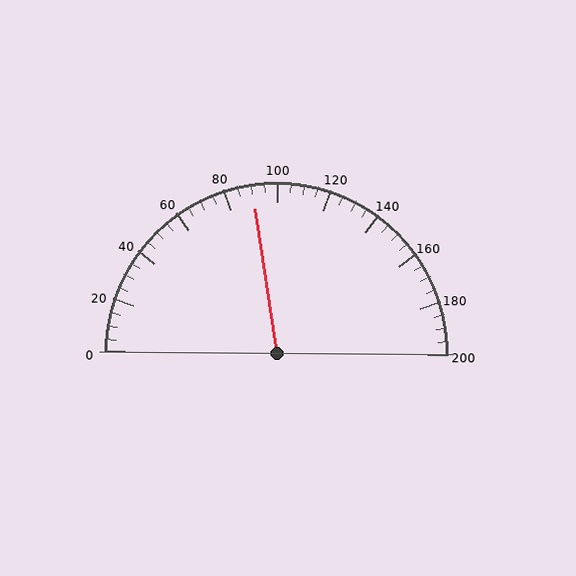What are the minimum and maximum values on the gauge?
The gauge ranges from 0 to 200.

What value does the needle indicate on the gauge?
The needle indicates approximately 90.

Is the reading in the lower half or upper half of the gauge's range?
The reading is in the lower half of the range (0 to 200).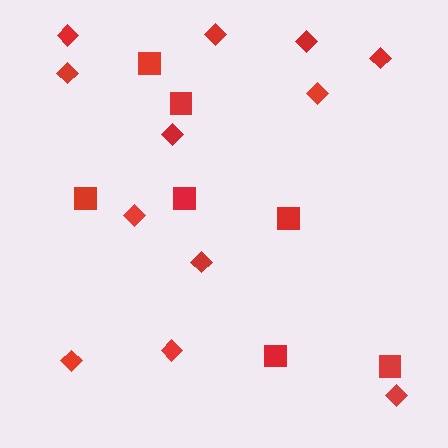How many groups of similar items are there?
There are 2 groups: one group of squares (7) and one group of diamonds (12).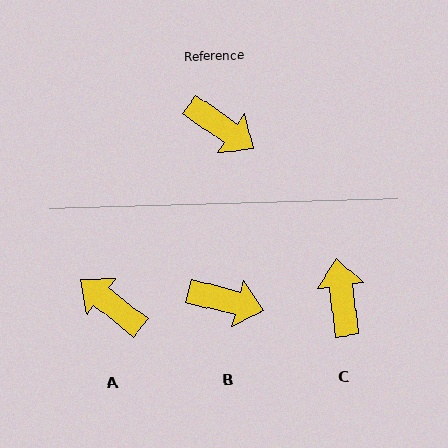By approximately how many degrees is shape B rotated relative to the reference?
Approximately 21 degrees counter-clockwise.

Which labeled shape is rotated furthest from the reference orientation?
A, about 177 degrees away.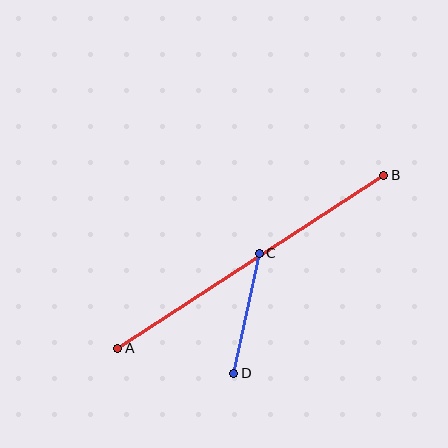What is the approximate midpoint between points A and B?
The midpoint is at approximately (251, 262) pixels.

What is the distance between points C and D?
The distance is approximately 122 pixels.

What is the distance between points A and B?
The distance is approximately 317 pixels.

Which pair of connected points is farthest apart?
Points A and B are farthest apart.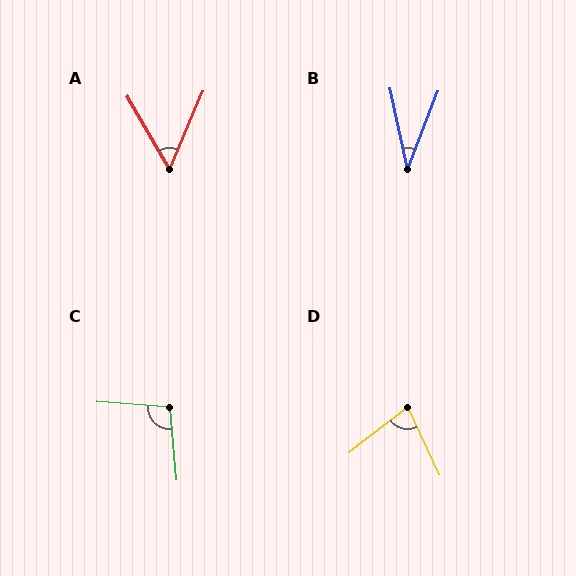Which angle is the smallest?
B, at approximately 33 degrees.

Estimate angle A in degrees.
Approximately 53 degrees.